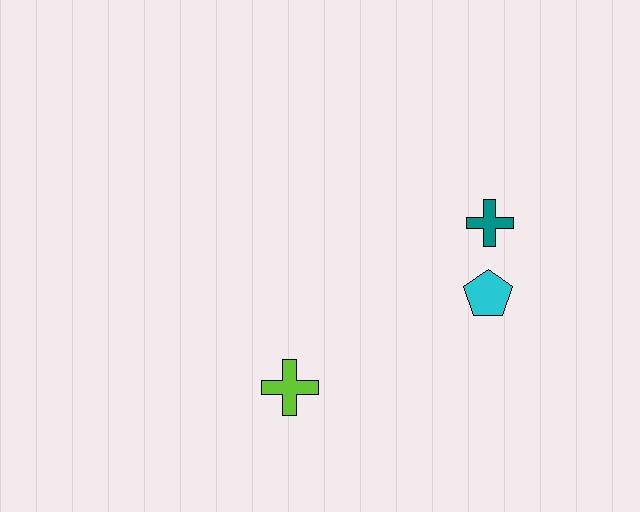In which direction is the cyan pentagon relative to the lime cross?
The cyan pentagon is to the right of the lime cross.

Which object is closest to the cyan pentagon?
The teal cross is closest to the cyan pentagon.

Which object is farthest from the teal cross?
The lime cross is farthest from the teal cross.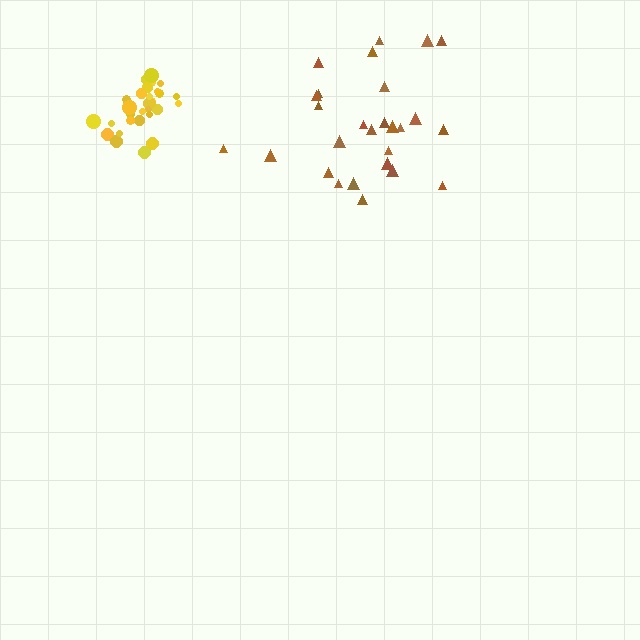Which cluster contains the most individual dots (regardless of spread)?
Yellow (29).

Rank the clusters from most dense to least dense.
yellow, brown.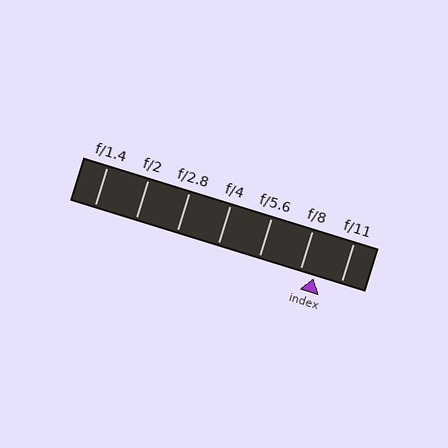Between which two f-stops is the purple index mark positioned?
The index mark is between f/8 and f/11.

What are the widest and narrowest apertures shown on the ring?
The widest aperture shown is f/1.4 and the narrowest is f/11.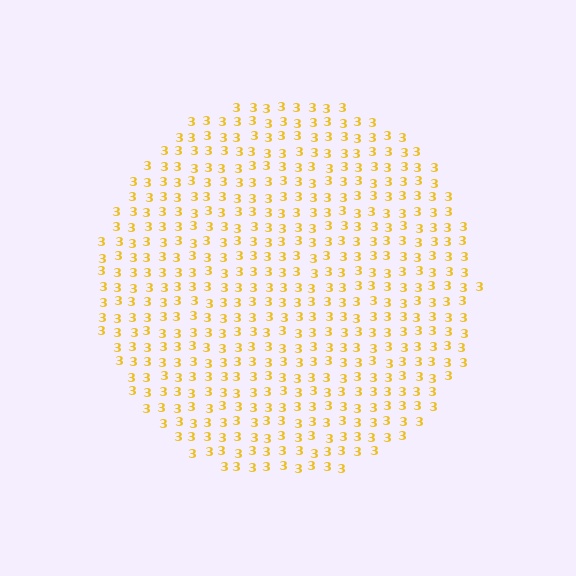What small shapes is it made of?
It is made of small digit 3's.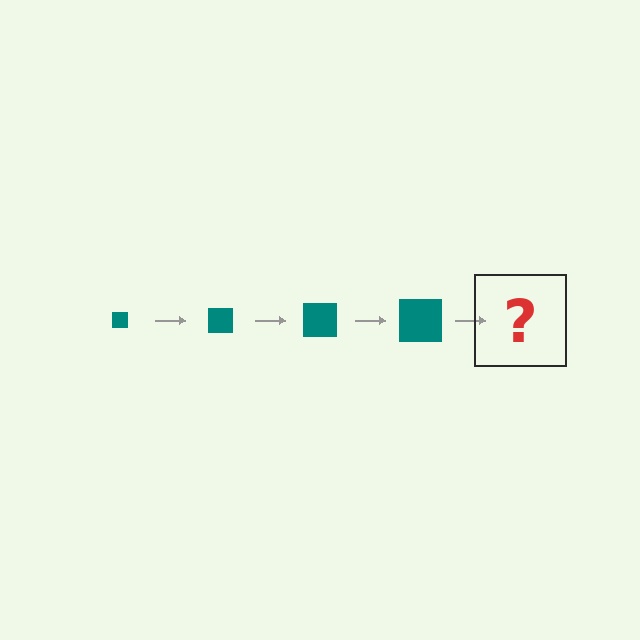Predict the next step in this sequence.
The next step is a teal square, larger than the previous one.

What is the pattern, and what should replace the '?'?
The pattern is that the square gets progressively larger each step. The '?' should be a teal square, larger than the previous one.